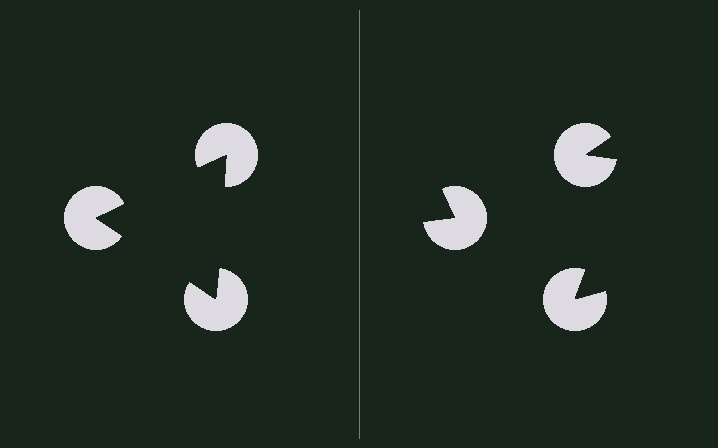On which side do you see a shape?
An illusory triangle appears on the left side. On the right side the wedge cuts are rotated, so no coherent shape forms.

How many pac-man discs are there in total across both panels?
6 — 3 on each side.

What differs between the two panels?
The pac-man discs are positioned identically on both sides; only the wedge orientations differ. On the left they align to a triangle; on the right they are misaligned.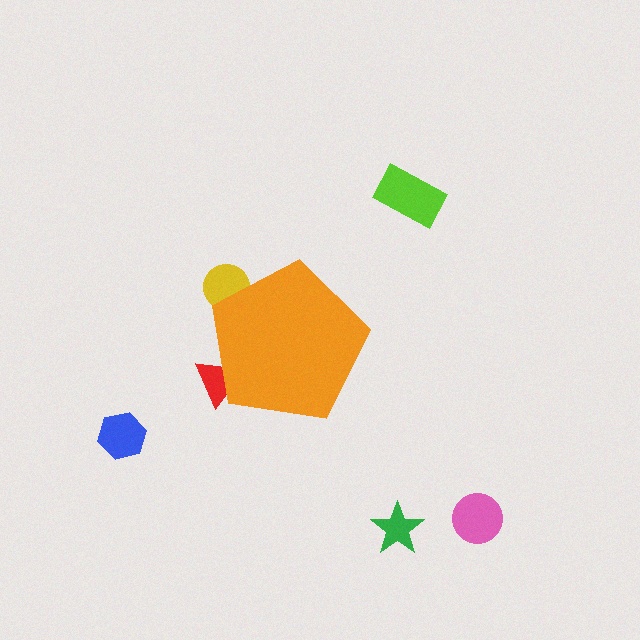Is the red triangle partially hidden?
Yes, the red triangle is partially hidden behind the orange pentagon.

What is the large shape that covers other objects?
An orange pentagon.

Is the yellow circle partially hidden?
Yes, the yellow circle is partially hidden behind the orange pentagon.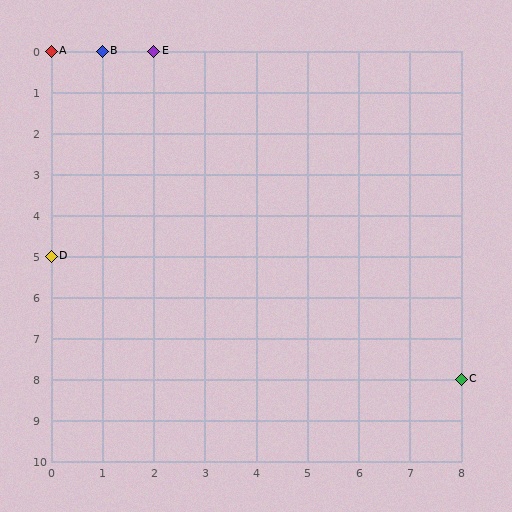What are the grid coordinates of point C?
Point C is at grid coordinates (8, 8).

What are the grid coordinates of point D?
Point D is at grid coordinates (0, 5).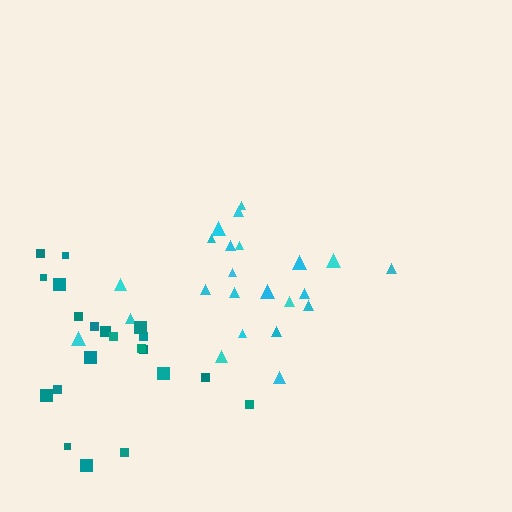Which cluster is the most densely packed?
Cyan.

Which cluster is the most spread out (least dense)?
Teal.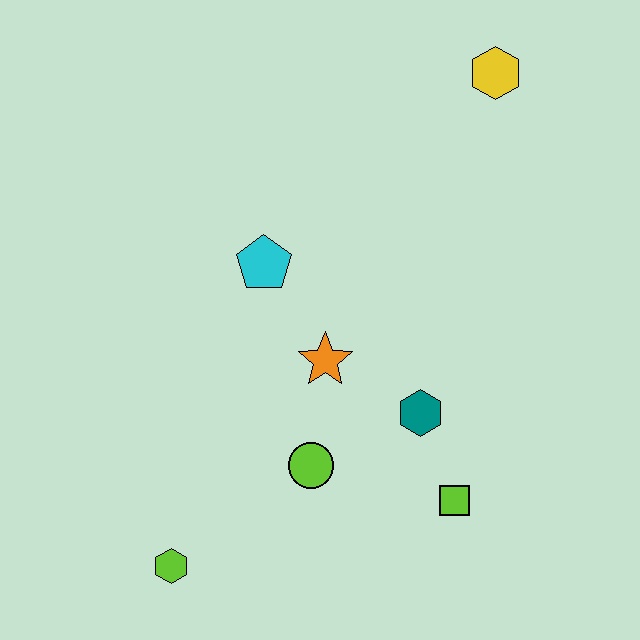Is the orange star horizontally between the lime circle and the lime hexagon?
No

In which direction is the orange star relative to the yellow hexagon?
The orange star is below the yellow hexagon.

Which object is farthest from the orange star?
The yellow hexagon is farthest from the orange star.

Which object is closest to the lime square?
The teal hexagon is closest to the lime square.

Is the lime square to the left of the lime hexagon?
No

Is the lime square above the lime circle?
No